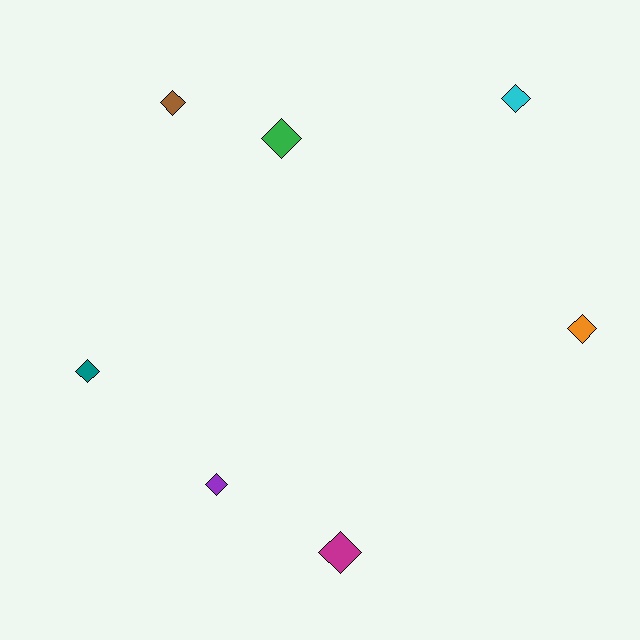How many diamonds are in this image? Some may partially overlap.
There are 7 diamonds.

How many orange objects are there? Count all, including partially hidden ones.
There is 1 orange object.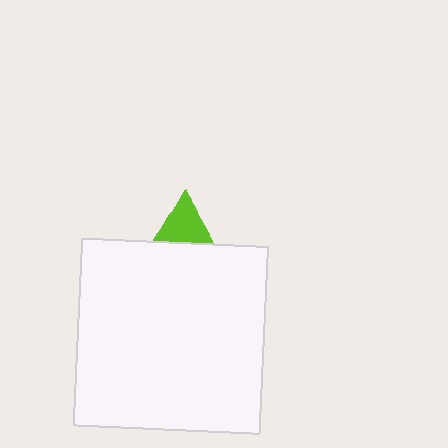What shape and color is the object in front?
The object in front is a white square.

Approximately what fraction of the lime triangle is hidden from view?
Roughly 66% of the lime triangle is hidden behind the white square.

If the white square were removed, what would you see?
You would see the complete lime triangle.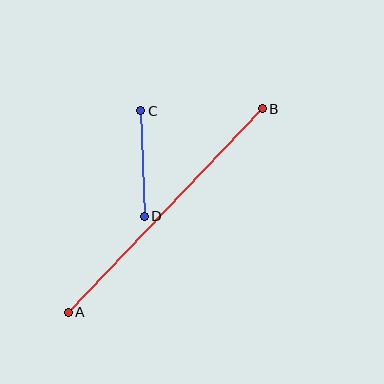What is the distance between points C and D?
The distance is approximately 106 pixels.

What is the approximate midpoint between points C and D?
The midpoint is at approximately (142, 163) pixels.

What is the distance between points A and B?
The distance is approximately 281 pixels.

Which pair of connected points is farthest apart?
Points A and B are farthest apart.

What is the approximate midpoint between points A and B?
The midpoint is at approximately (165, 211) pixels.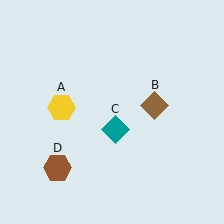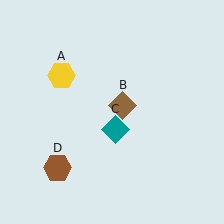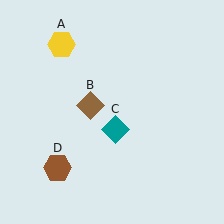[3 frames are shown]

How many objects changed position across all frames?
2 objects changed position: yellow hexagon (object A), brown diamond (object B).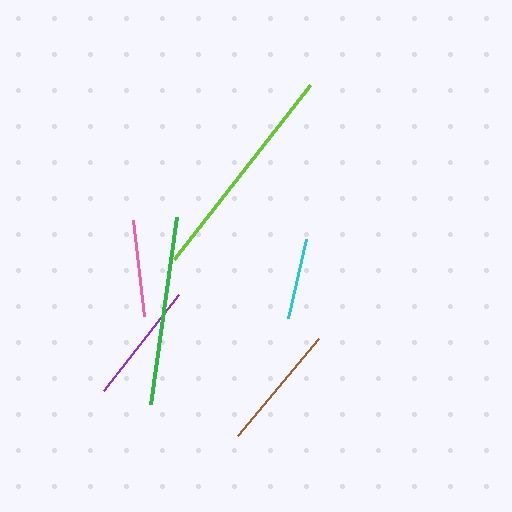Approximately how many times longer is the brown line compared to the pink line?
The brown line is approximately 1.3 times the length of the pink line.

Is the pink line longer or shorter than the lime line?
The lime line is longer than the pink line.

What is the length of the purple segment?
The purple segment is approximately 122 pixels long.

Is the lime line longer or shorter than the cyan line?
The lime line is longer than the cyan line.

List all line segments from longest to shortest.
From longest to shortest: lime, green, brown, purple, pink, cyan.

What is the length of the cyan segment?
The cyan segment is approximately 81 pixels long.